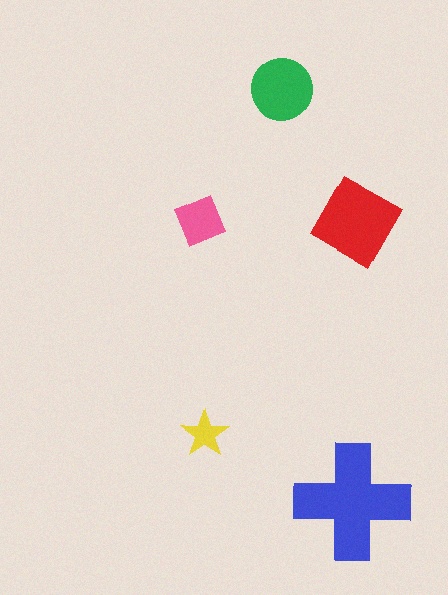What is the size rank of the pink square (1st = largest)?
4th.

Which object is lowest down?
The blue cross is bottommost.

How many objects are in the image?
There are 5 objects in the image.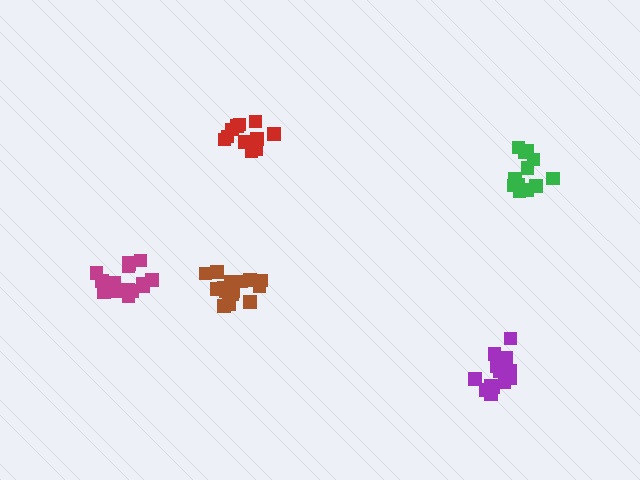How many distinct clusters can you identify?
There are 5 distinct clusters.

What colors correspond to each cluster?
The clusters are colored: green, magenta, red, brown, purple.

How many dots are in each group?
Group 1: 12 dots, Group 2: 16 dots, Group 3: 11 dots, Group 4: 16 dots, Group 5: 16 dots (71 total).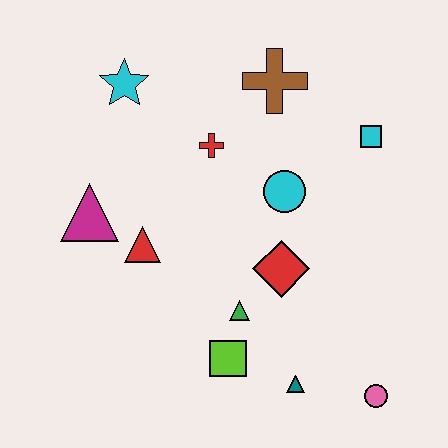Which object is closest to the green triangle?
The lime square is closest to the green triangle.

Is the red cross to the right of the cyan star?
Yes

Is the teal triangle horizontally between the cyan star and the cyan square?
Yes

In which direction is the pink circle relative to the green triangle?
The pink circle is to the right of the green triangle.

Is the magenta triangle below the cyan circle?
Yes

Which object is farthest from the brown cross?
The pink circle is farthest from the brown cross.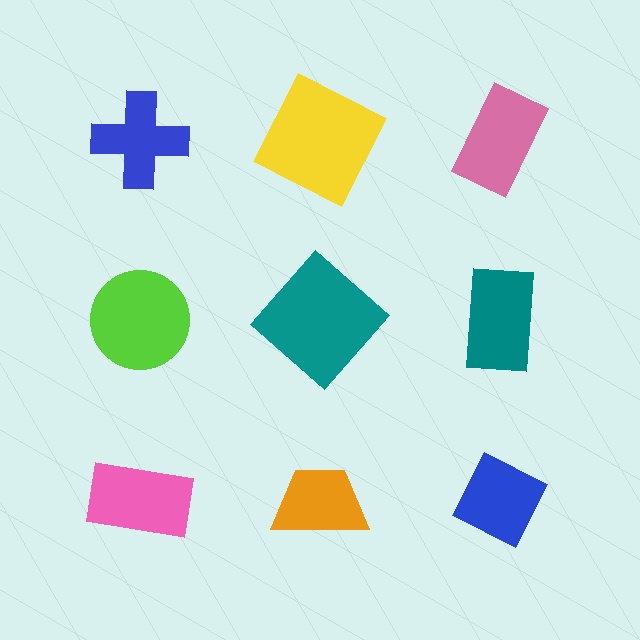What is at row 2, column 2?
A teal diamond.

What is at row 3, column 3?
A blue diamond.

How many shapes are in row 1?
3 shapes.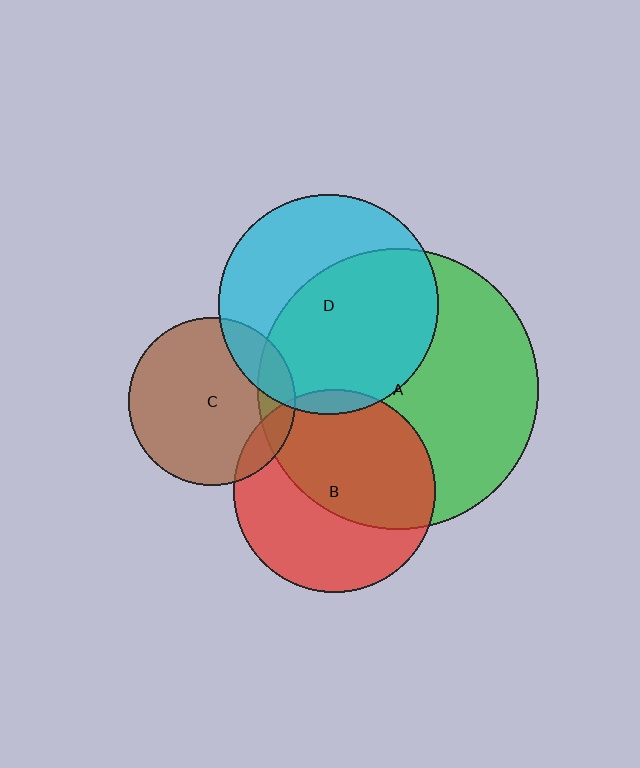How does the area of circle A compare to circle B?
Approximately 1.9 times.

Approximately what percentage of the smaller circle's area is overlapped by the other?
Approximately 55%.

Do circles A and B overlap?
Yes.